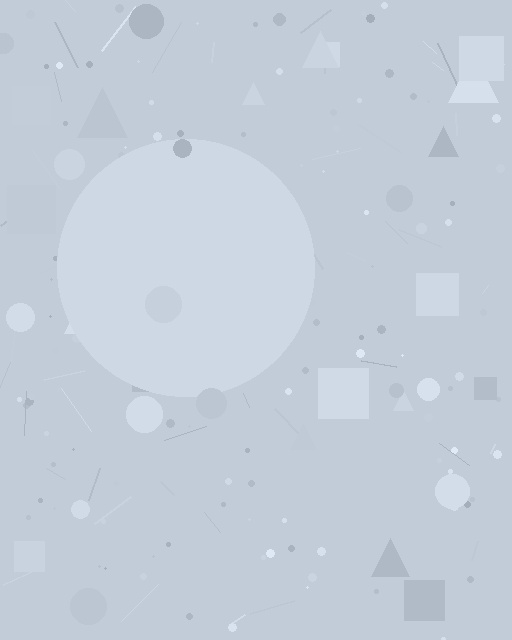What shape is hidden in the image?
A circle is hidden in the image.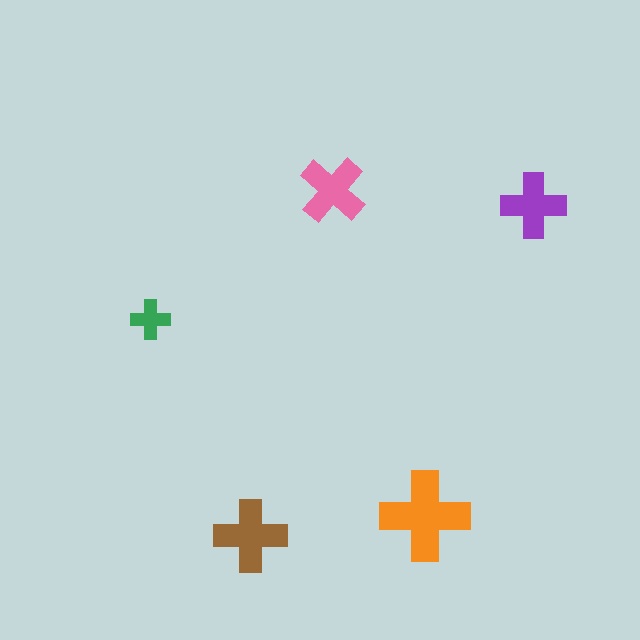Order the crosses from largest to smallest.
the orange one, the brown one, the pink one, the purple one, the green one.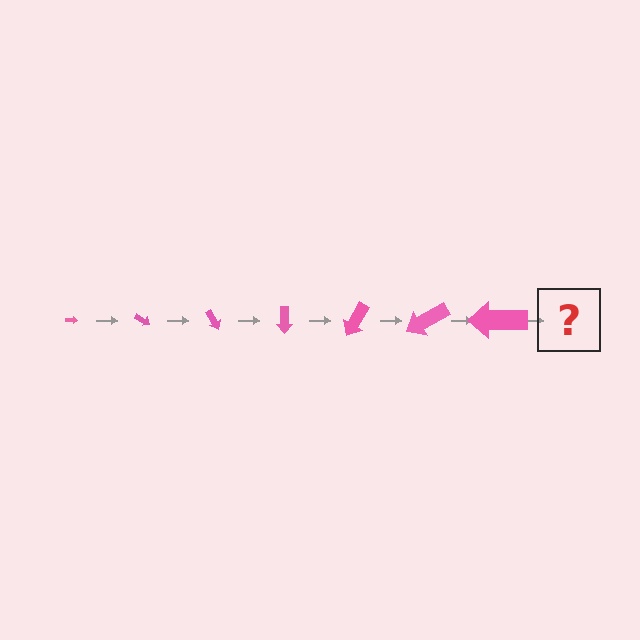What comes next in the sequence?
The next element should be an arrow, larger than the previous one and rotated 210 degrees from the start.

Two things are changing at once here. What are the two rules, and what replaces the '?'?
The two rules are that the arrow grows larger each step and it rotates 30 degrees each step. The '?' should be an arrow, larger than the previous one and rotated 210 degrees from the start.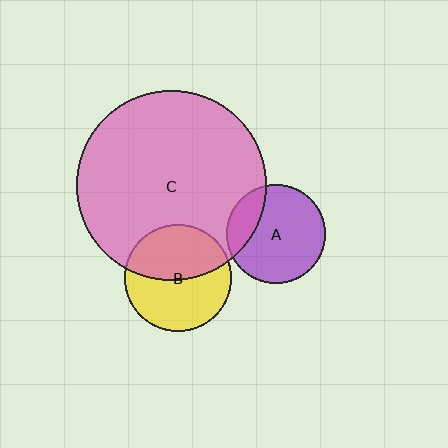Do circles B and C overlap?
Yes.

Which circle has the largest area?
Circle C (pink).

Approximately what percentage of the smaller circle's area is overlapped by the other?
Approximately 45%.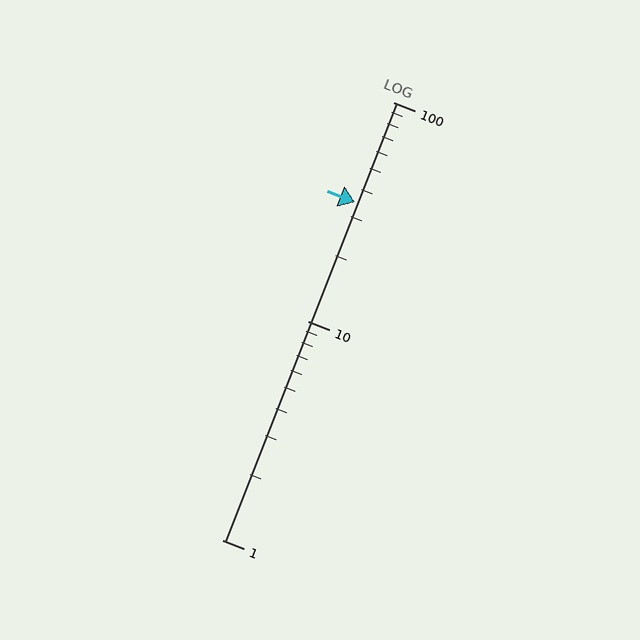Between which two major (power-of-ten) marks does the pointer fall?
The pointer is between 10 and 100.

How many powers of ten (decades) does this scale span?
The scale spans 2 decades, from 1 to 100.